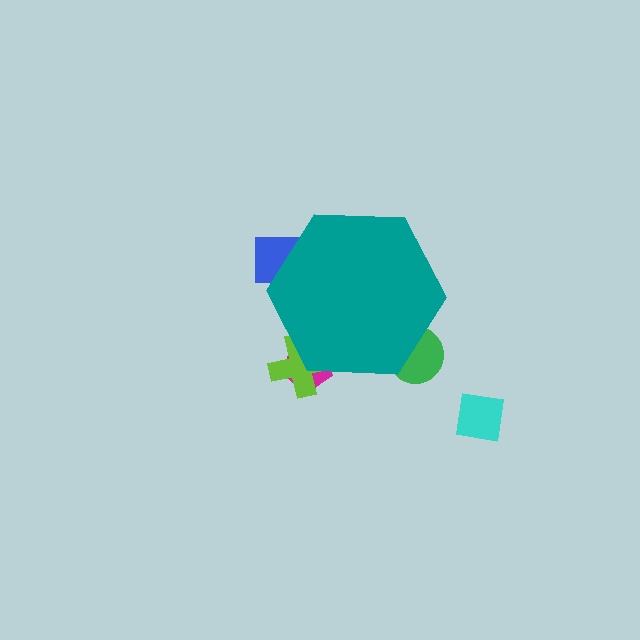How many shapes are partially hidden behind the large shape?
4 shapes are partially hidden.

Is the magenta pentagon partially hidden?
Yes, the magenta pentagon is partially hidden behind the teal hexagon.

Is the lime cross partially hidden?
Yes, the lime cross is partially hidden behind the teal hexagon.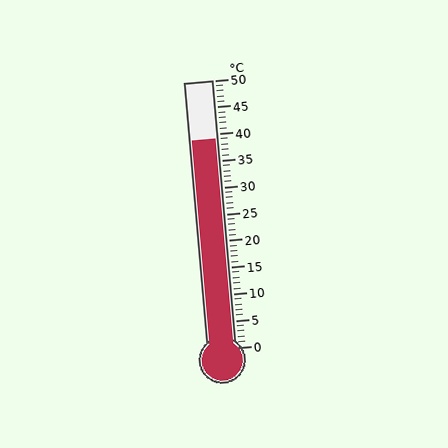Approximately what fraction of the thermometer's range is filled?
The thermometer is filled to approximately 80% of its range.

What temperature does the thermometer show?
The thermometer shows approximately 39°C.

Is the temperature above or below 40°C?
The temperature is below 40°C.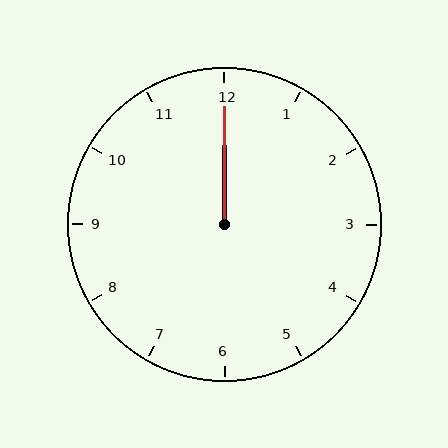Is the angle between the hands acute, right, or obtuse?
It is acute.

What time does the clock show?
12:00.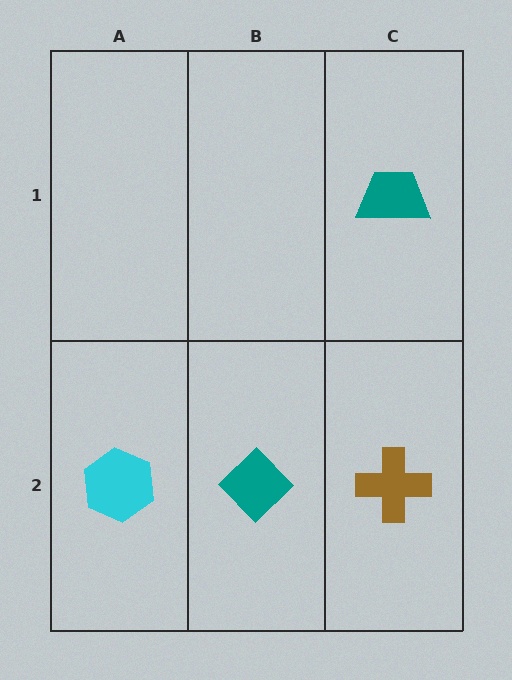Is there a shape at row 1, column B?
No, that cell is empty.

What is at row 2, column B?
A teal diamond.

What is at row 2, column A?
A cyan hexagon.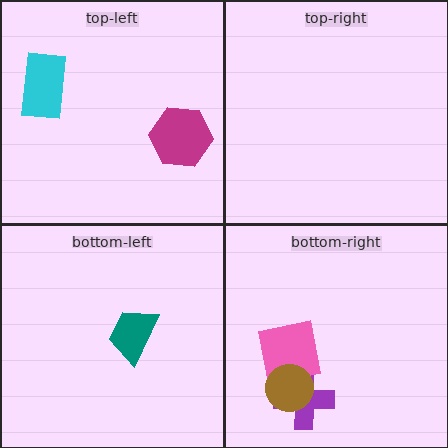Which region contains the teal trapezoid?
The bottom-left region.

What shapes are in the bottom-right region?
The purple cross, the pink square, the brown circle.